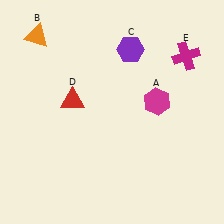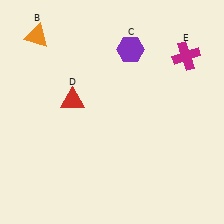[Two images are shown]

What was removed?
The magenta hexagon (A) was removed in Image 2.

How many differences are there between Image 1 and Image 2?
There is 1 difference between the two images.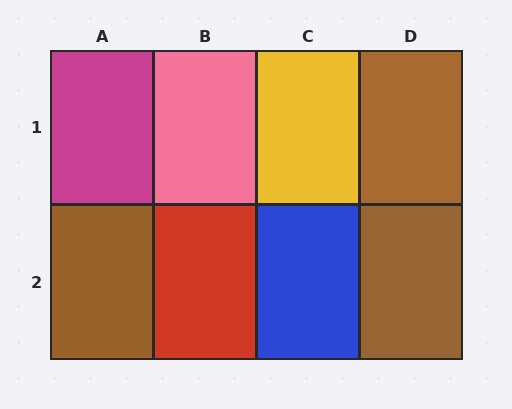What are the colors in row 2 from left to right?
Brown, red, blue, brown.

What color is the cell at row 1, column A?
Magenta.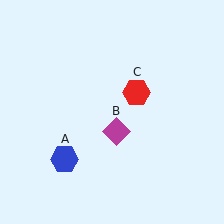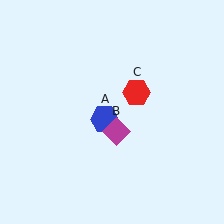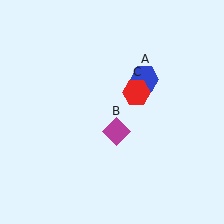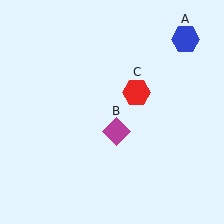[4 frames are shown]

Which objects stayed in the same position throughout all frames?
Magenta diamond (object B) and red hexagon (object C) remained stationary.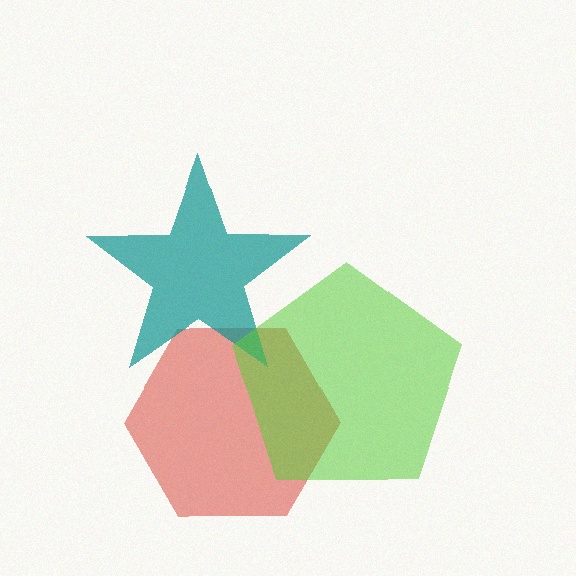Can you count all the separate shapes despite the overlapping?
Yes, there are 3 separate shapes.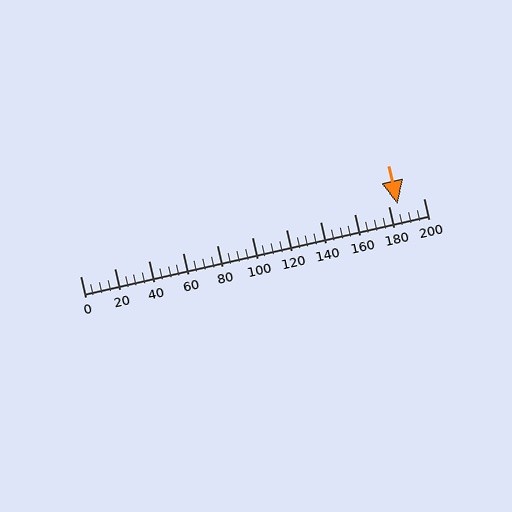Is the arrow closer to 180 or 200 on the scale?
The arrow is closer to 180.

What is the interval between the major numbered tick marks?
The major tick marks are spaced 20 units apart.